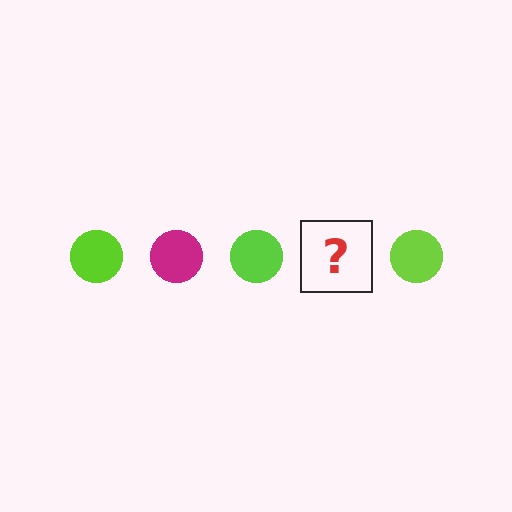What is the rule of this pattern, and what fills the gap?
The rule is that the pattern cycles through lime, magenta circles. The gap should be filled with a magenta circle.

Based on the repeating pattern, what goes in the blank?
The blank should be a magenta circle.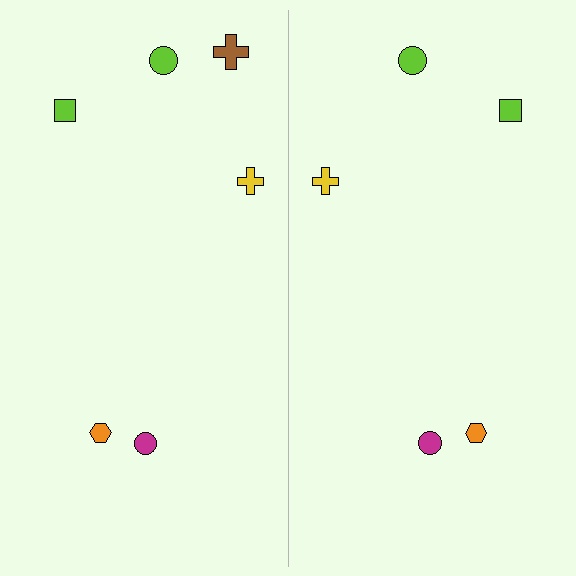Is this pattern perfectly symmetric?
No, the pattern is not perfectly symmetric. A brown cross is missing from the right side.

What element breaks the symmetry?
A brown cross is missing from the right side.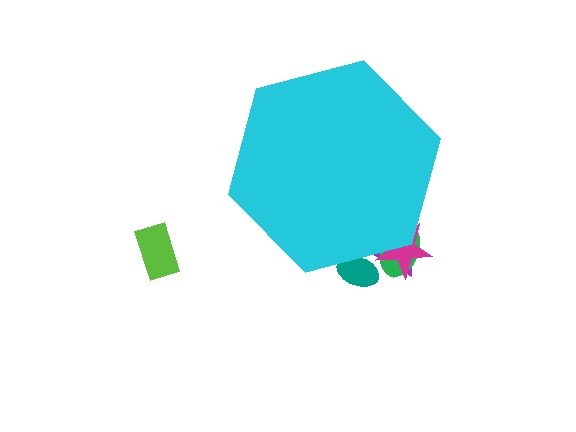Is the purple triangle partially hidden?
Yes, the purple triangle is partially hidden behind the cyan hexagon.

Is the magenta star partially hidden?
Yes, the magenta star is partially hidden behind the cyan hexagon.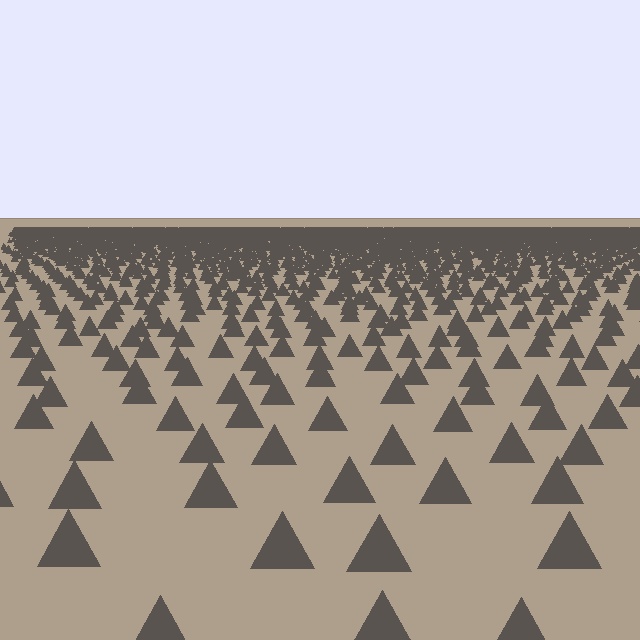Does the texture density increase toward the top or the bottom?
Density increases toward the top.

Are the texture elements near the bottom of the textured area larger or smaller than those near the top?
Larger. Near the bottom, elements are closer to the viewer and appear at a bigger on-screen size.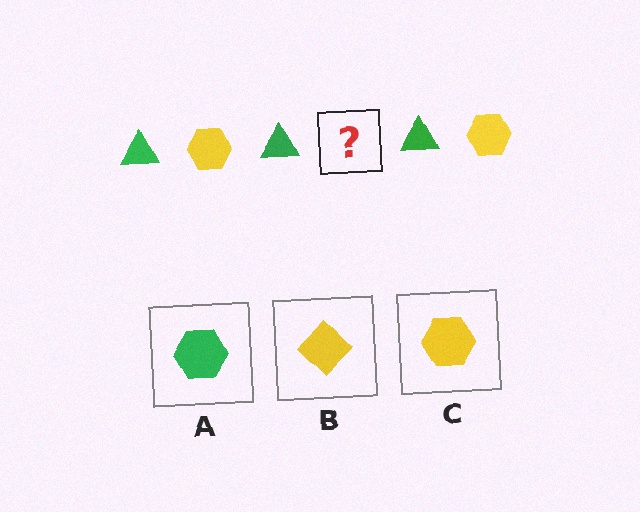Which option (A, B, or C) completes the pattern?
C.